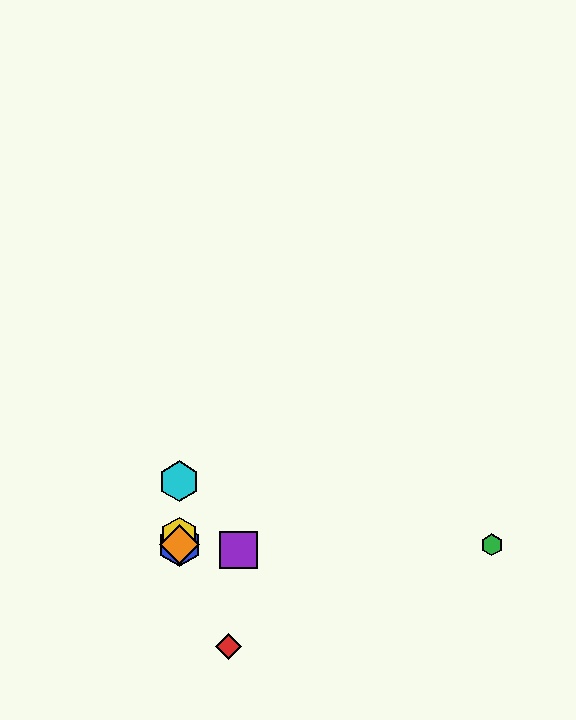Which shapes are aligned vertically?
The blue hexagon, the yellow hexagon, the orange diamond, the cyan hexagon are aligned vertically.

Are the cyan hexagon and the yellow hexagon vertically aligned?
Yes, both are at x≈179.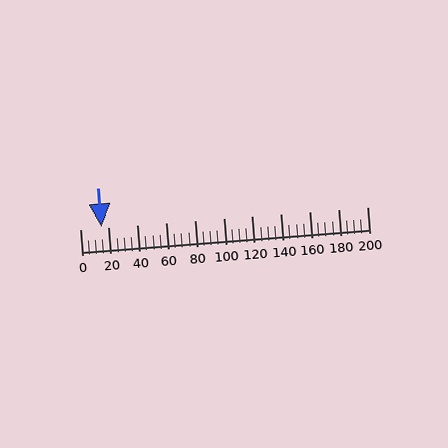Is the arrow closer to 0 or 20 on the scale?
The arrow is closer to 20.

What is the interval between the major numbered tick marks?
The major tick marks are spaced 20 units apart.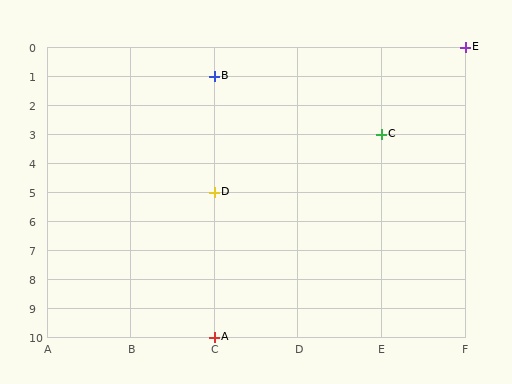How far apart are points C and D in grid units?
Points C and D are 2 columns and 2 rows apart (about 2.8 grid units diagonally).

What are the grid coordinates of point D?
Point D is at grid coordinates (C, 5).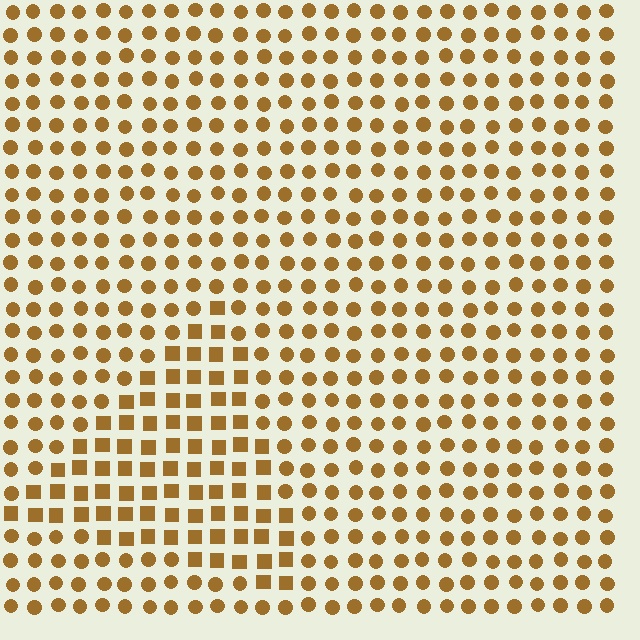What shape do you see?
I see a triangle.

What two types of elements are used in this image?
The image uses squares inside the triangle region and circles outside it.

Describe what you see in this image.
The image is filled with small brown elements arranged in a uniform grid. A triangle-shaped region contains squares, while the surrounding area contains circles. The boundary is defined purely by the change in element shape.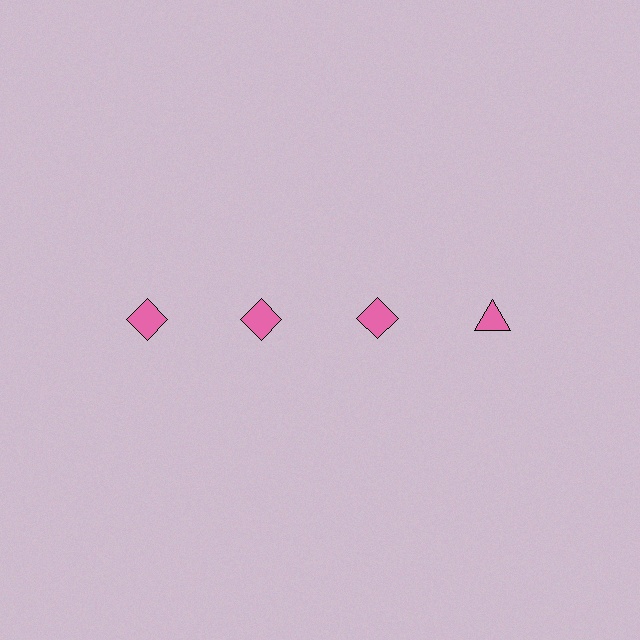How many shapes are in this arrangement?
There are 4 shapes arranged in a grid pattern.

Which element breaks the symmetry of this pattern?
The pink triangle in the top row, second from right column breaks the symmetry. All other shapes are pink diamonds.